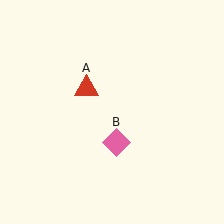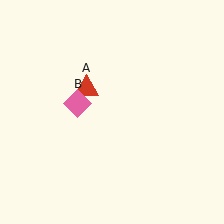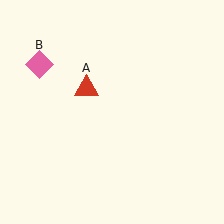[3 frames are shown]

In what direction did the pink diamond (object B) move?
The pink diamond (object B) moved up and to the left.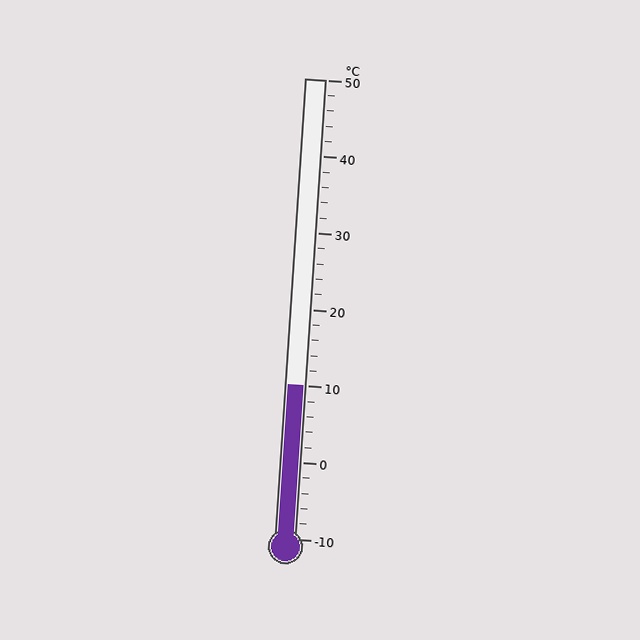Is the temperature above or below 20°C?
The temperature is below 20°C.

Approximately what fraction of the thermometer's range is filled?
The thermometer is filled to approximately 35% of its range.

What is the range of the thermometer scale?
The thermometer scale ranges from -10°C to 50°C.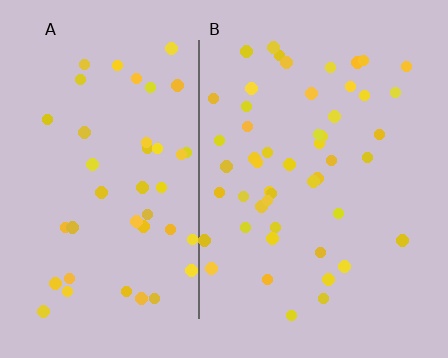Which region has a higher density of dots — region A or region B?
B (the right).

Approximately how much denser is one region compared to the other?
Approximately 1.1× — region B over region A.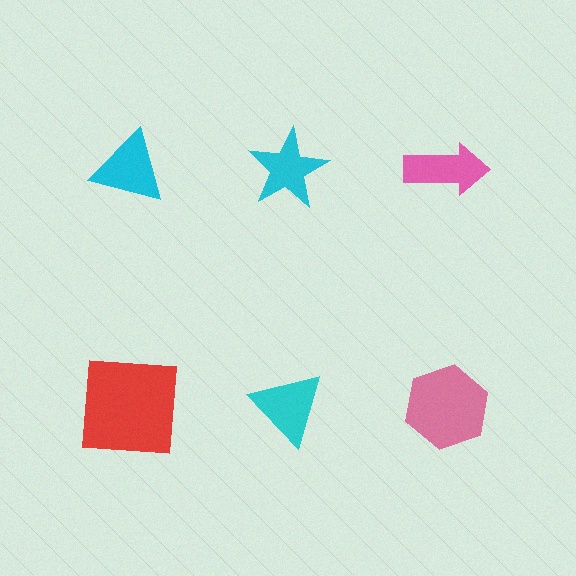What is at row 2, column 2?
A cyan triangle.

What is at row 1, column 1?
A cyan triangle.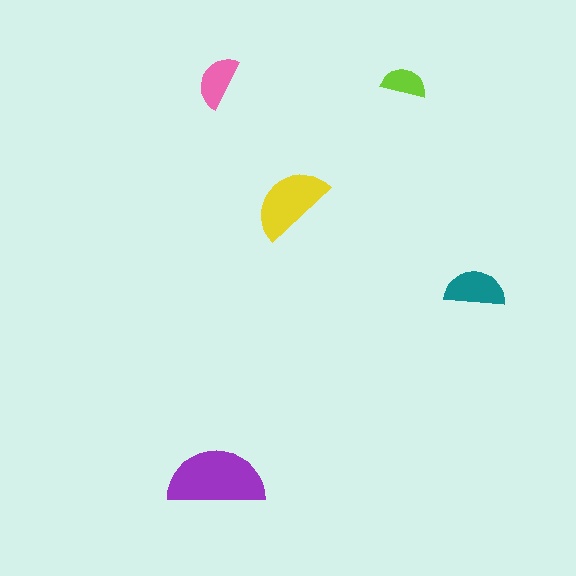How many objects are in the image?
There are 5 objects in the image.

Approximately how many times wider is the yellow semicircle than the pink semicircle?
About 1.5 times wider.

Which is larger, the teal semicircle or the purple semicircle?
The purple one.